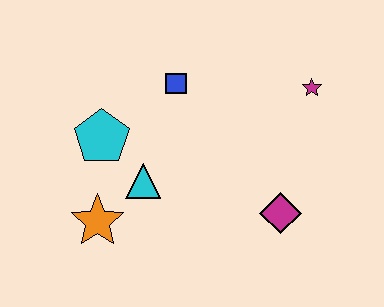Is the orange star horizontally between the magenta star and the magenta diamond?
No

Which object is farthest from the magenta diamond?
The cyan pentagon is farthest from the magenta diamond.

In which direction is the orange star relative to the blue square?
The orange star is below the blue square.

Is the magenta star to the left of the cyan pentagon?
No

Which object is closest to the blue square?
The cyan pentagon is closest to the blue square.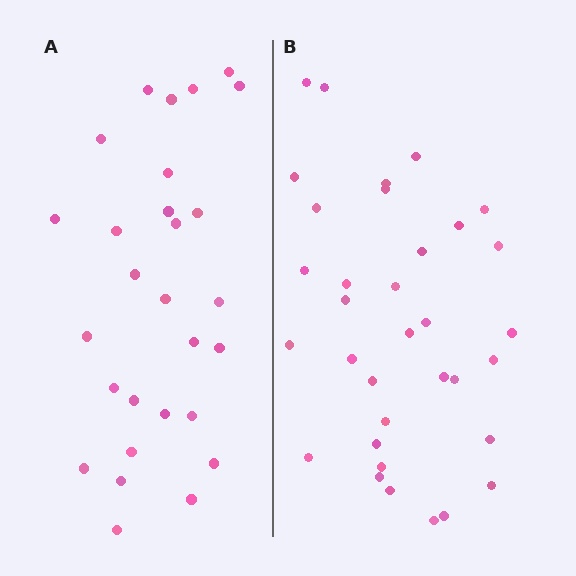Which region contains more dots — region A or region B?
Region B (the right region) has more dots.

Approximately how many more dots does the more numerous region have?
Region B has about 6 more dots than region A.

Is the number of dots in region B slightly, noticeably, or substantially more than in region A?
Region B has only slightly more — the two regions are fairly close. The ratio is roughly 1.2 to 1.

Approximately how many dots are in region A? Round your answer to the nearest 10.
About 30 dots. (The exact count is 28, which rounds to 30.)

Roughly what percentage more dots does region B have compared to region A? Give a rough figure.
About 20% more.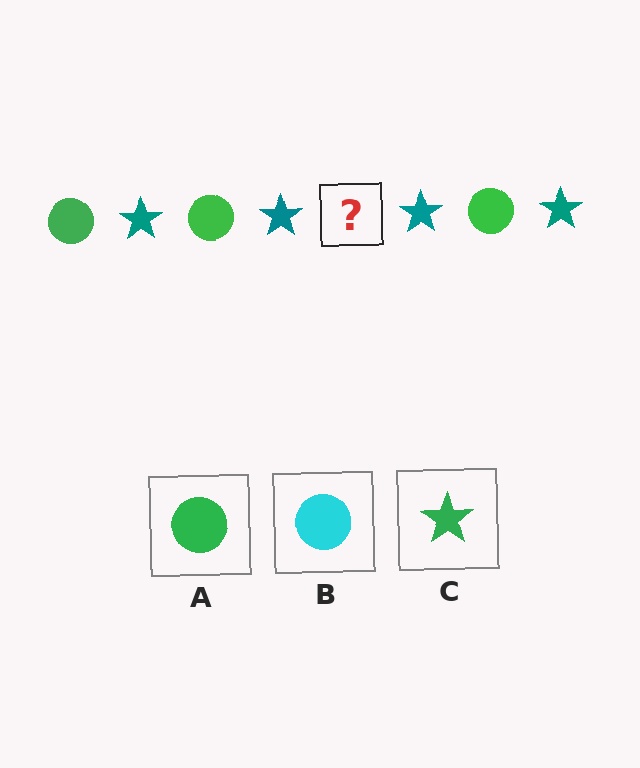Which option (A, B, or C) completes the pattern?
A.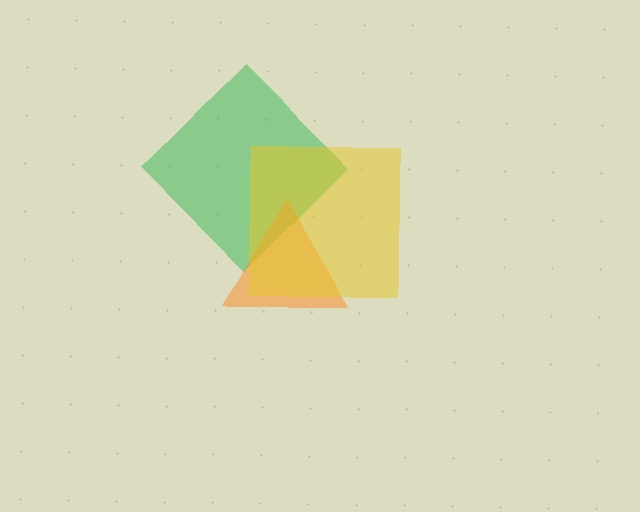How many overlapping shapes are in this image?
There are 3 overlapping shapes in the image.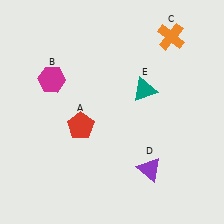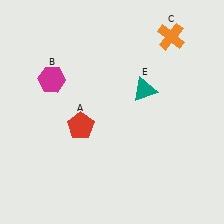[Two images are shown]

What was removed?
The purple triangle (D) was removed in Image 2.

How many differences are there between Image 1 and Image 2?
There is 1 difference between the two images.